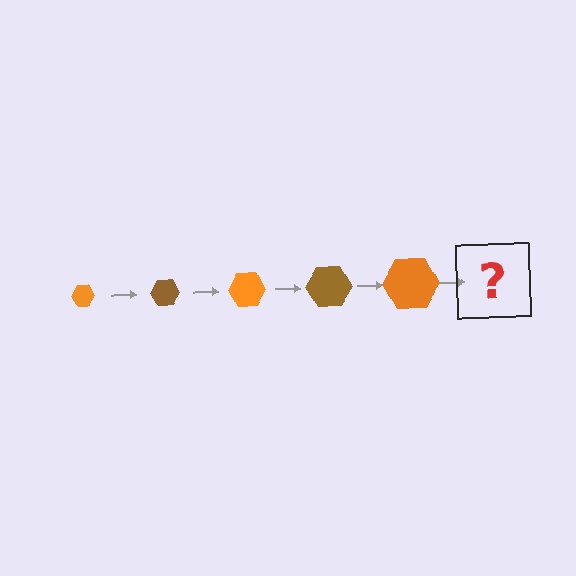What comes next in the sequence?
The next element should be a brown hexagon, larger than the previous one.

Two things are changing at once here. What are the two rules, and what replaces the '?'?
The two rules are that the hexagon grows larger each step and the color cycles through orange and brown. The '?' should be a brown hexagon, larger than the previous one.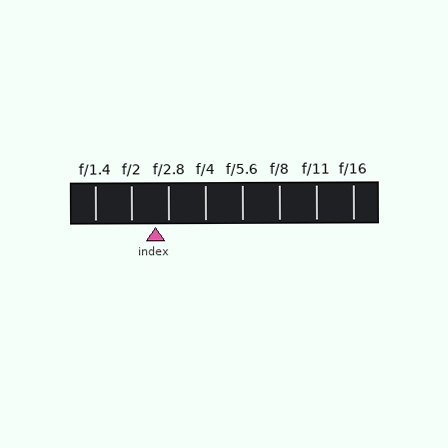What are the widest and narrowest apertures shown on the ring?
The widest aperture shown is f/1.4 and the narrowest is f/16.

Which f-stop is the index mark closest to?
The index mark is closest to f/2.8.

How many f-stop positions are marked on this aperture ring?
There are 8 f-stop positions marked.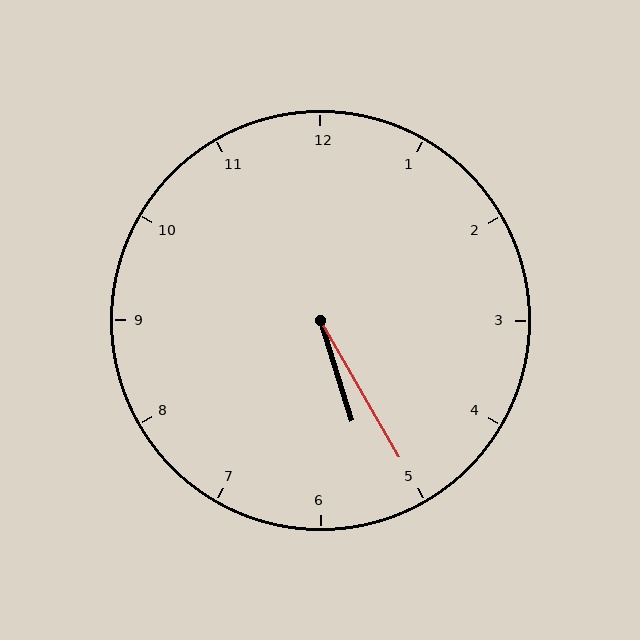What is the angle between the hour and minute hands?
Approximately 12 degrees.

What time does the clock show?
5:25.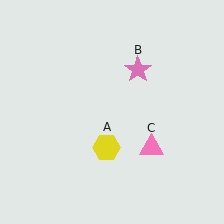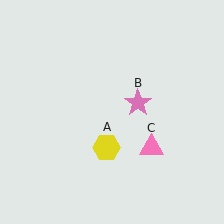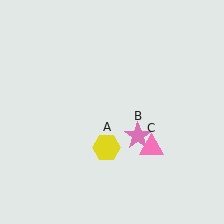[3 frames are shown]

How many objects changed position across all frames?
1 object changed position: pink star (object B).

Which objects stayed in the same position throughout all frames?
Yellow hexagon (object A) and pink triangle (object C) remained stationary.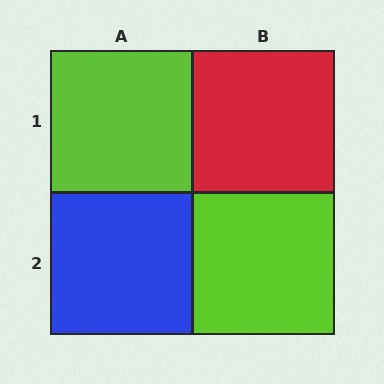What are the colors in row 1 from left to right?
Lime, red.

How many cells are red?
1 cell is red.